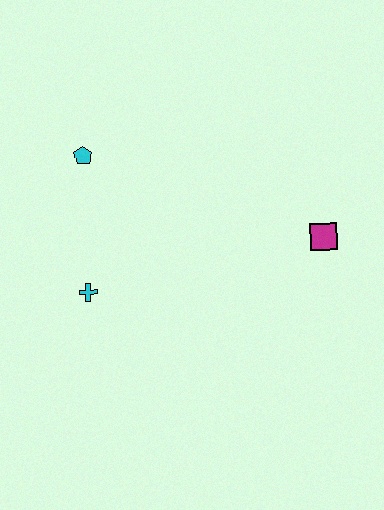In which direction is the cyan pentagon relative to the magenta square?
The cyan pentagon is to the left of the magenta square.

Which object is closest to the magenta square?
The cyan cross is closest to the magenta square.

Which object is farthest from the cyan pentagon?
The magenta square is farthest from the cyan pentagon.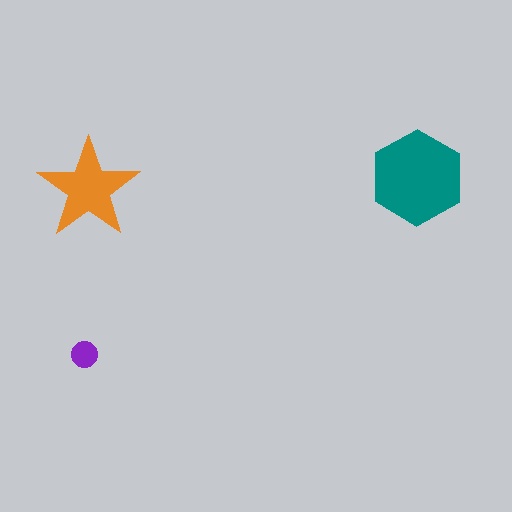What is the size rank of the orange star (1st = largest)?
2nd.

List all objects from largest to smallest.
The teal hexagon, the orange star, the purple circle.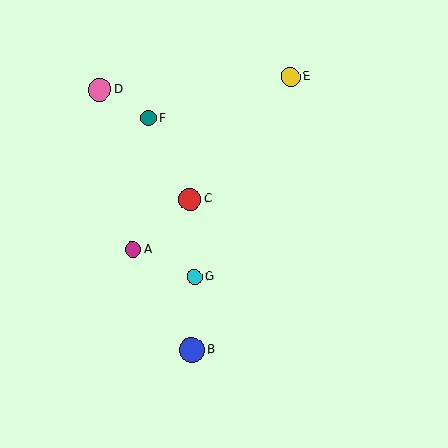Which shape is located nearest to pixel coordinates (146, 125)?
The teal circle (labeled F) at (148, 118) is nearest to that location.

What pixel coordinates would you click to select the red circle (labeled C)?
Click at (190, 199) to select the red circle C.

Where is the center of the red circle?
The center of the red circle is at (190, 199).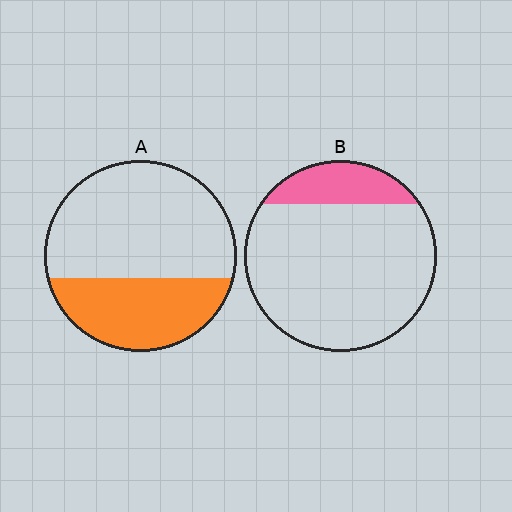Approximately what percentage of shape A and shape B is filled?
A is approximately 35% and B is approximately 15%.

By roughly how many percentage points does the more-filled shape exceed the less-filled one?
By roughly 20 percentage points (A over B).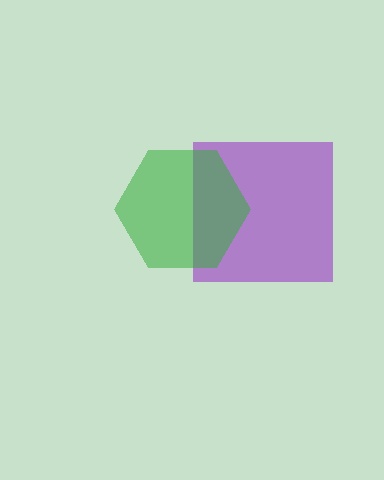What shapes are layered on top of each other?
The layered shapes are: a purple square, a green hexagon.